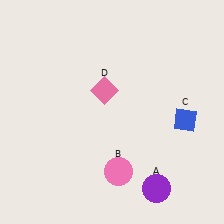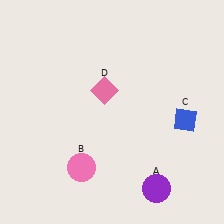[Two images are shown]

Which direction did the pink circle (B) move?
The pink circle (B) moved left.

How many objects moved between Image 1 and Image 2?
1 object moved between the two images.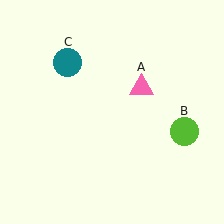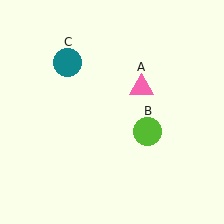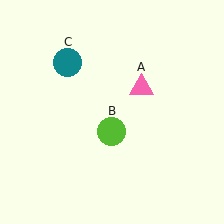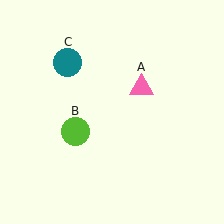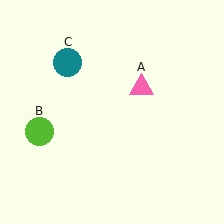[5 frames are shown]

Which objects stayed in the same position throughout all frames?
Pink triangle (object A) and teal circle (object C) remained stationary.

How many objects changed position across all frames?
1 object changed position: lime circle (object B).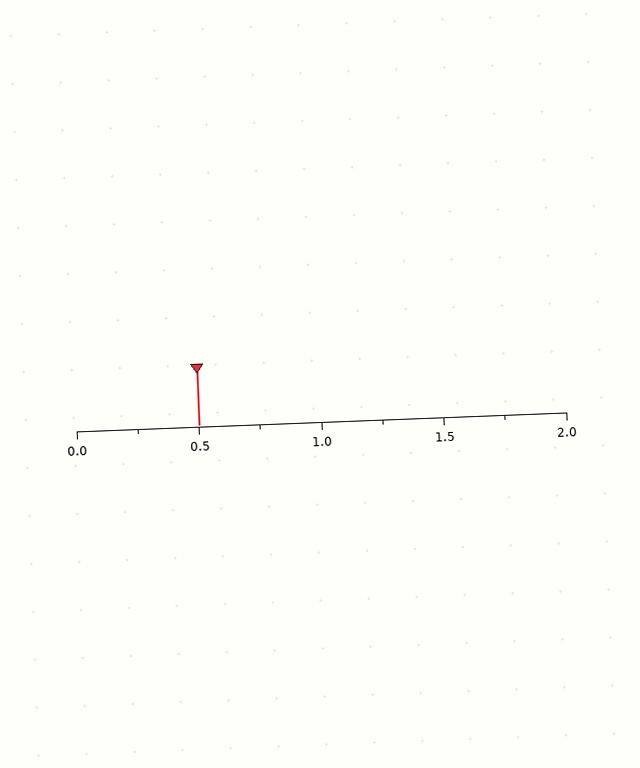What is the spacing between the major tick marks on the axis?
The major ticks are spaced 0.5 apart.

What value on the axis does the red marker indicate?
The marker indicates approximately 0.5.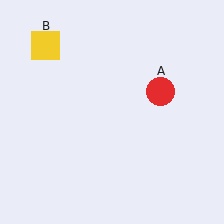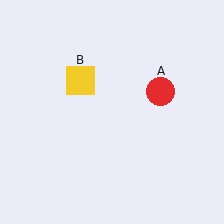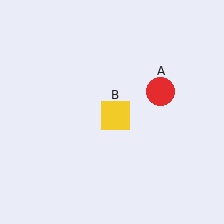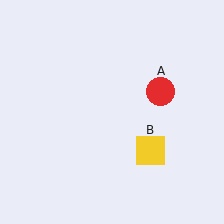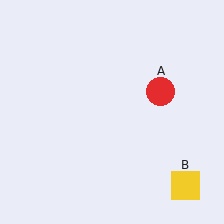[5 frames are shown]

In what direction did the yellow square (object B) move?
The yellow square (object B) moved down and to the right.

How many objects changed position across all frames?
1 object changed position: yellow square (object B).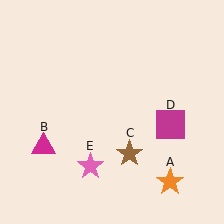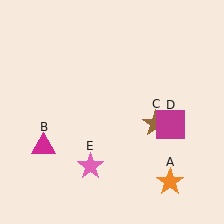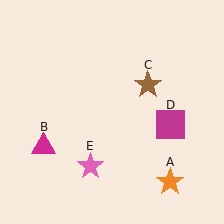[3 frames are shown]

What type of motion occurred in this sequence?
The brown star (object C) rotated counterclockwise around the center of the scene.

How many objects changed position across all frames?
1 object changed position: brown star (object C).